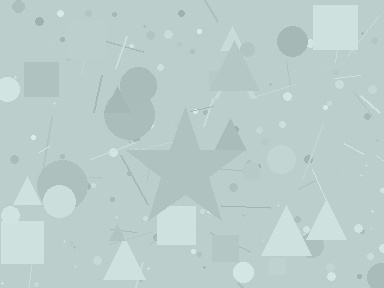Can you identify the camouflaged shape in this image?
The camouflaged shape is a star.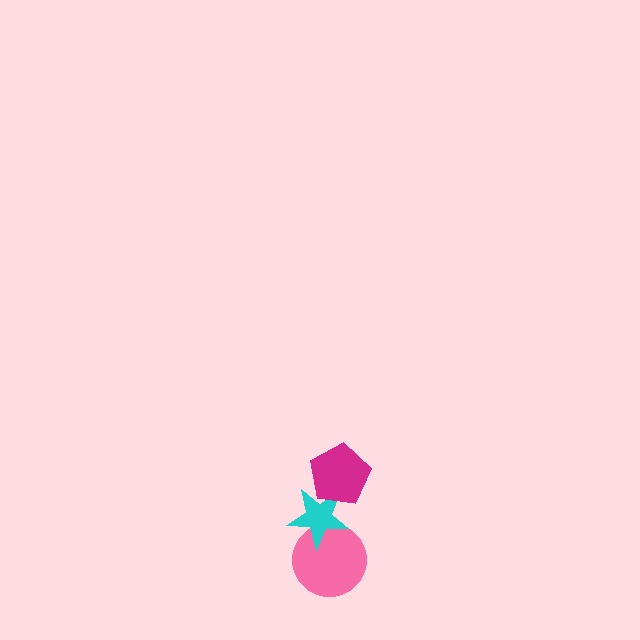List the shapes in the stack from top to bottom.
From top to bottom: the magenta pentagon, the cyan star, the pink circle.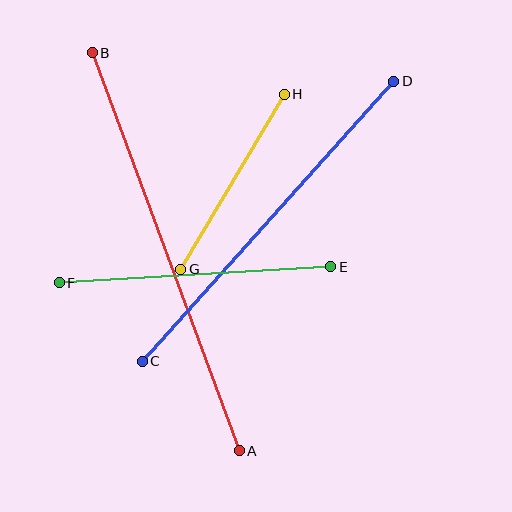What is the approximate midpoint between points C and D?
The midpoint is at approximately (268, 221) pixels.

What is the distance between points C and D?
The distance is approximately 376 pixels.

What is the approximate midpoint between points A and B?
The midpoint is at approximately (166, 252) pixels.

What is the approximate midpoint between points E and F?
The midpoint is at approximately (195, 275) pixels.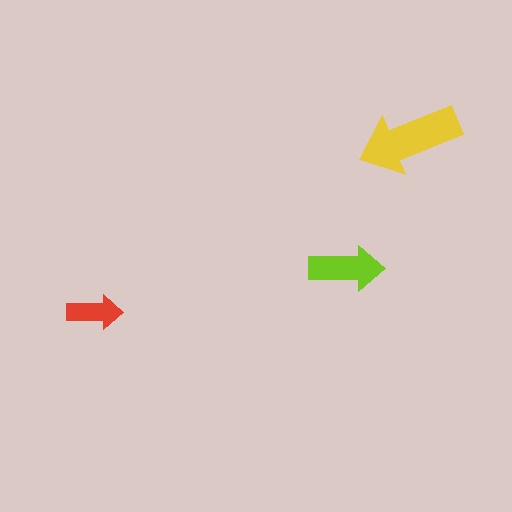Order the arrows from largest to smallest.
the yellow one, the lime one, the red one.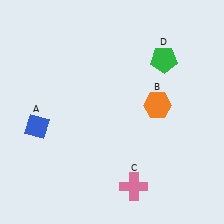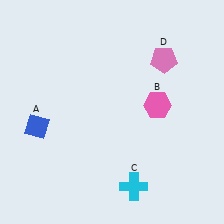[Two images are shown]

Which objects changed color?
B changed from orange to pink. C changed from pink to cyan. D changed from green to pink.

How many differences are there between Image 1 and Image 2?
There are 3 differences between the two images.